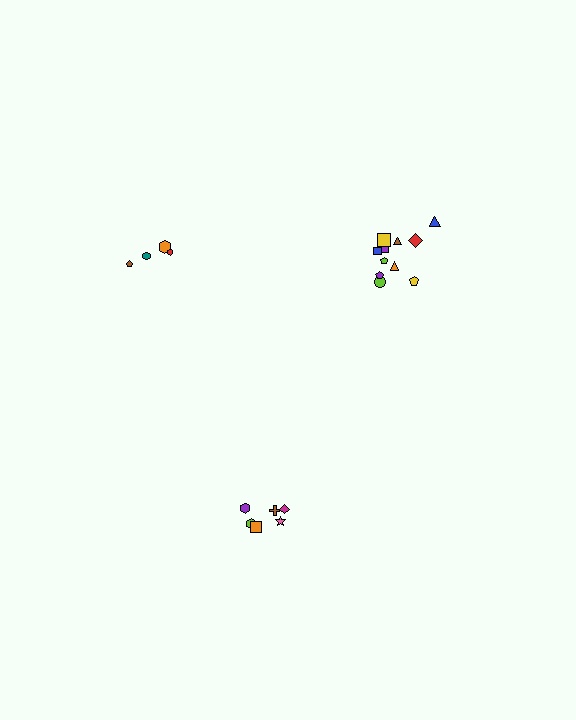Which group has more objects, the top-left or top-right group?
The top-right group.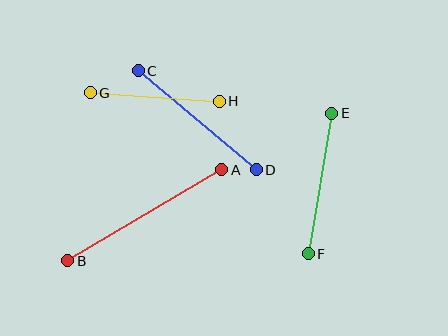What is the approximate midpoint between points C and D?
The midpoint is at approximately (197, 120) pixels.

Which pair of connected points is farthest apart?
Points A and B are farthest apart.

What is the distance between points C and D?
The distance is approximately 154 pixels.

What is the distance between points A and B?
The distance is approximately 179 pixels.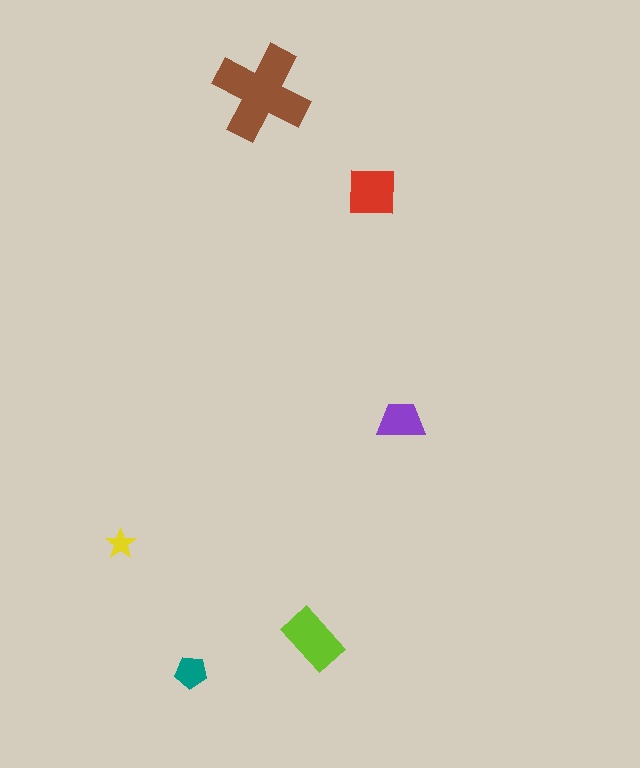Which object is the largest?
The brown cross.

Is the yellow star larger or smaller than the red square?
Smaller.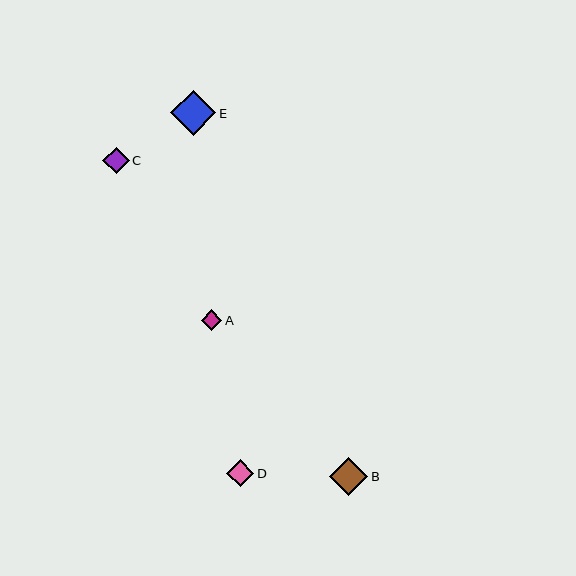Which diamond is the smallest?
Diamond A is the smallest with a size of approximately 20 pixels.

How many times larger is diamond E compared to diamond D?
Diamond E is approximately 1.6 times the size of diamond D.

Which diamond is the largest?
Diamond E is the largest with a size of approximately 45 pixels.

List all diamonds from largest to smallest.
From largest to smallest: E, B, D, C, A.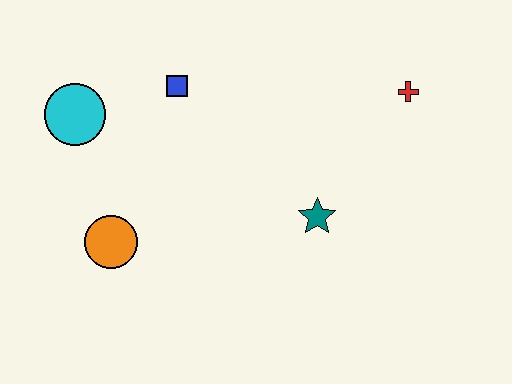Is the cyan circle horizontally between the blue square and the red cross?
No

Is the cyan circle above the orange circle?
Yes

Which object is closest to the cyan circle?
The blue square is closest to the cyan circle.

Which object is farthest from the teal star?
The cyan circle is farthest from the teal star.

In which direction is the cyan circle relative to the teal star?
The cyan circle is to the left of the teal star.